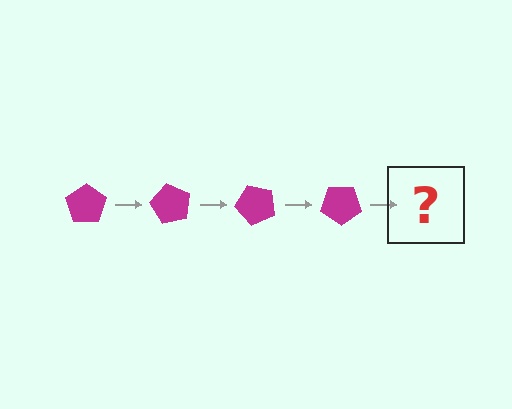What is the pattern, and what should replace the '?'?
The pattern is that the pentagon rotates 60 degrees each step. The '?' should be a magenta pentagon rotated 240 degrees.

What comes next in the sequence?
The next element should be a magenta pentagon rotated 240 degrees.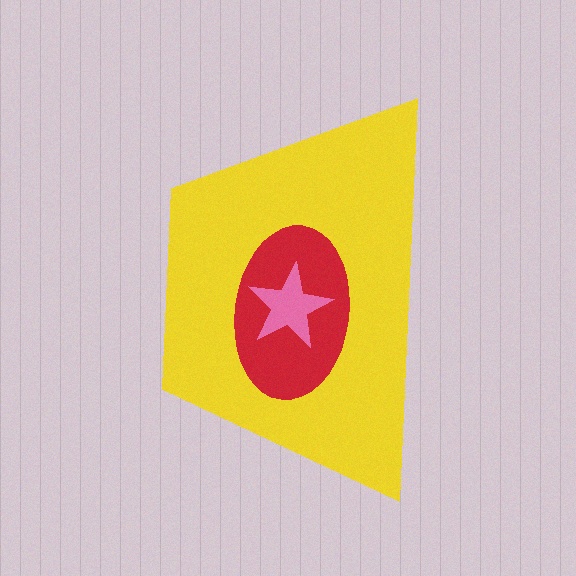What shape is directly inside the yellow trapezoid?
The red ellipse.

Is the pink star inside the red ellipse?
Yes.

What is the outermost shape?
The yellow trapezoid.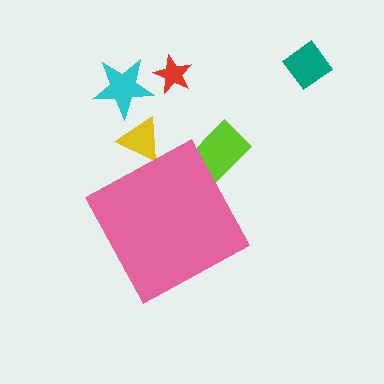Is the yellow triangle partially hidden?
Yes, the yellow triangle is partially hidden behind the pink diamond.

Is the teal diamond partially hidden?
No, the teal diamond is fully visible.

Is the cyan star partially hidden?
No, the cyan star is fully visible.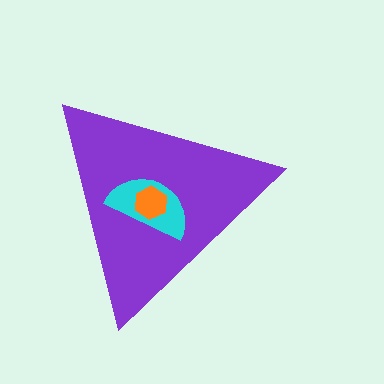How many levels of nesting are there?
3.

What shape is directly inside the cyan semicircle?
The orange hexagon.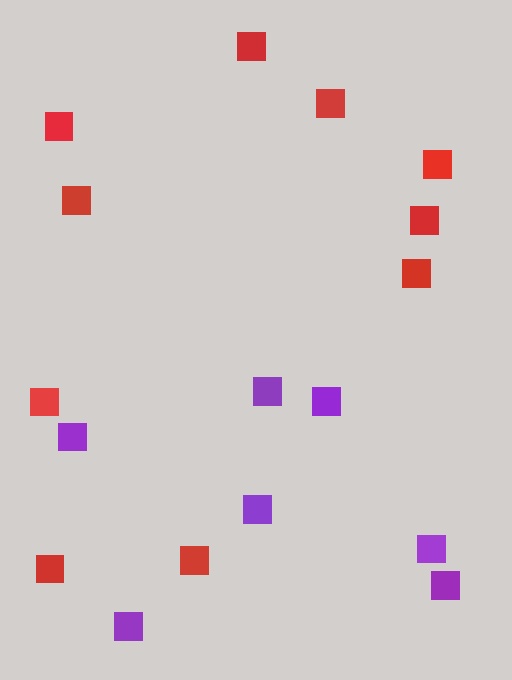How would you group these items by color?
There are 2 groups: one group of purple squares (7) and one group of red squares (10).